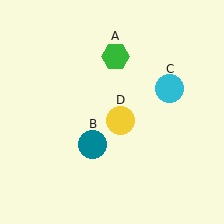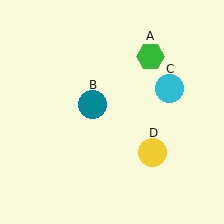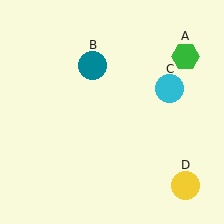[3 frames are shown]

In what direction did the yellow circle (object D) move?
The yellow circle (object D) moved down and to the right.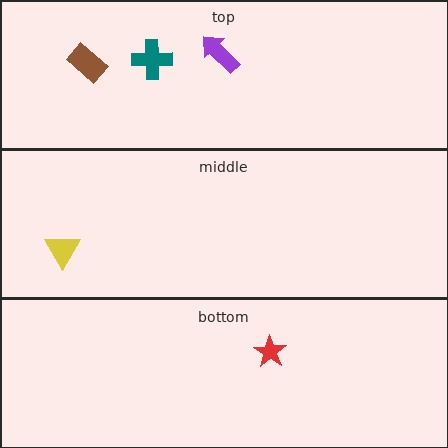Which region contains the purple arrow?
The top region.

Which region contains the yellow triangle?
The middle region.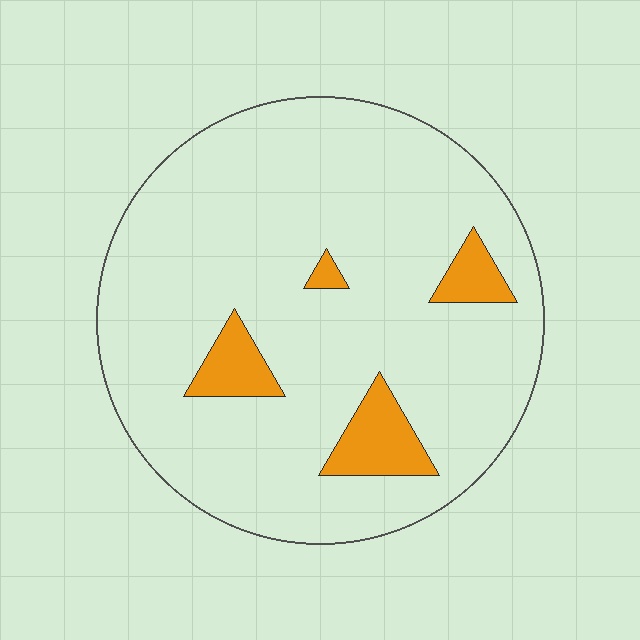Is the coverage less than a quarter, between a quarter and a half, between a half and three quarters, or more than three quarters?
Less than a quarter.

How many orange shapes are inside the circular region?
4.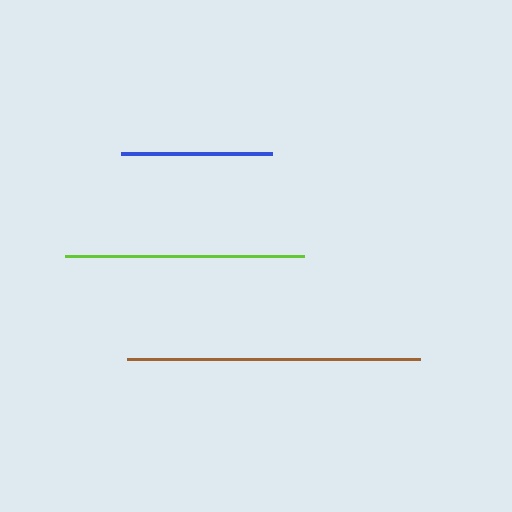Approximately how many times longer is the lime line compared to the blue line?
The lime line is approximately 1.6 times the length of the blue line.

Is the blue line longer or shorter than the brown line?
The brown line is longer than the blue line.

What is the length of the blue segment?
The blue segment is approximately 151 pixels long.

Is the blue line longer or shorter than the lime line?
The lime line is longer than the blue line.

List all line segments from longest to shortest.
From longest to shortest: brown, lime, blue.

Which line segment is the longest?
The brown line is the longest at approximately 293 pixels.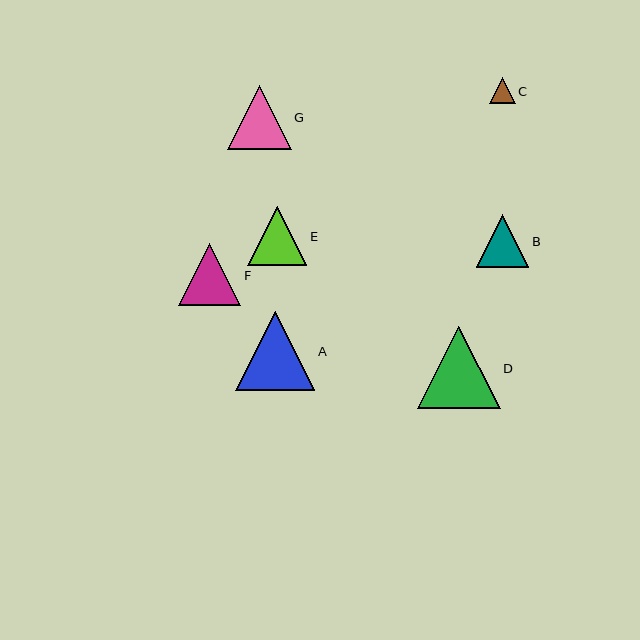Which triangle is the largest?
Triangle D is the largest with a size of approximately 83 pixels.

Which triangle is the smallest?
Triangle C is the smallest with a size of approximately 26 pixels.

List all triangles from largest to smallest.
From largest to smallest: D, A, G, F, E, B, C.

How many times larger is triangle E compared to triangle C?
Triangle E is approximately 2.3 times the size of triangle C.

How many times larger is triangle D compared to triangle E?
Triangle D is approximately 1.4 times the size of triangle E.